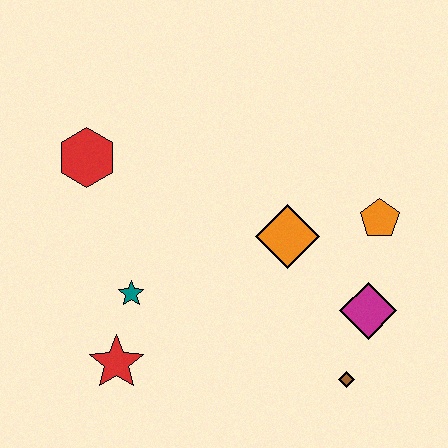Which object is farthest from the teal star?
The orange pentagon is farthest from the teal star.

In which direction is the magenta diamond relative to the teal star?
The magenta diamond is to the right of the teal star.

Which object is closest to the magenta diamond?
The brown diamond is closest to the magenta diamond.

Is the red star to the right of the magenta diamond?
No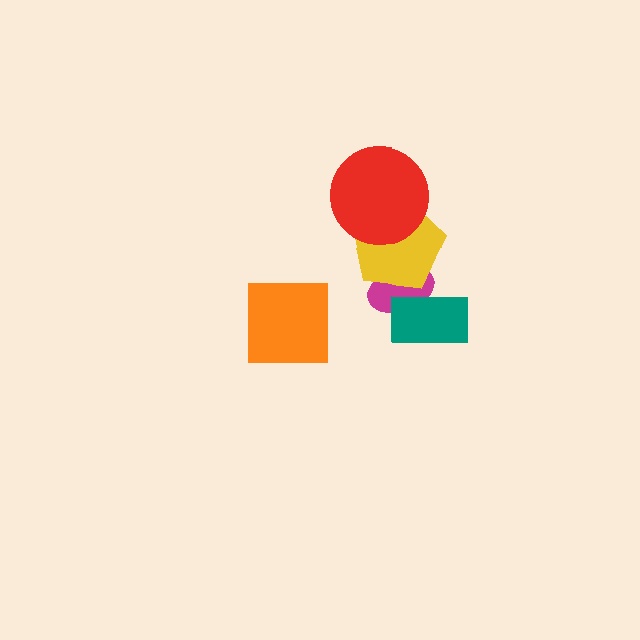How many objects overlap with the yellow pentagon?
2 objects overlap with the yellow pentagon.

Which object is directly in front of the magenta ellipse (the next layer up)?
The yellow pentagon is directly in front of the magenta ellipse.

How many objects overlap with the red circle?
1 object overlaps with the red circle.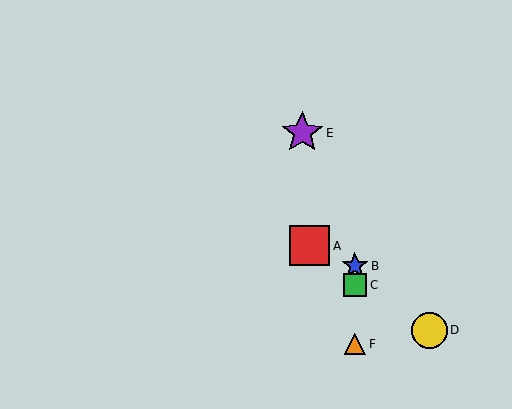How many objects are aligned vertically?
3 objects (B, C, F) are aligned vertically.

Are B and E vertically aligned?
No, B is at x≈355 and E is at x≈302.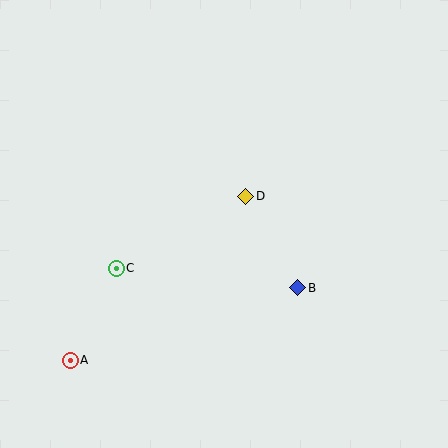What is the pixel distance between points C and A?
The distance between C and A is 103 pixels.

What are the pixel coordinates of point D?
Point D is at (246, 196).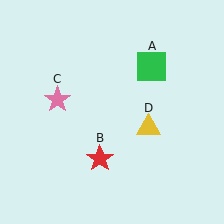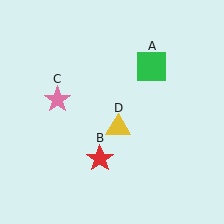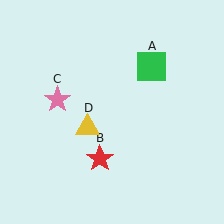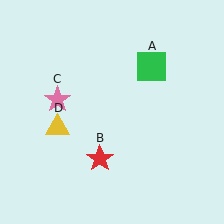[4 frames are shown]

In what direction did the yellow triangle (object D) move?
The yellow triangle (object D) moved left.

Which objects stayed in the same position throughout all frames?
Green square (object A) and red star (object B) and pink star (object C) remained stationary.